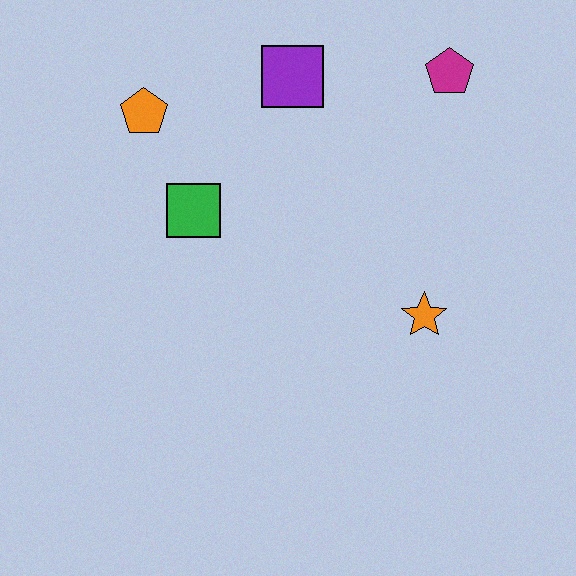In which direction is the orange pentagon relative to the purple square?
The orange pentagon is to the left of the purple square.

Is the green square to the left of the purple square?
Yes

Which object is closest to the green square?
The orange pentagon is closest to the green square.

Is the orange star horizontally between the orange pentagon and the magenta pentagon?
Yes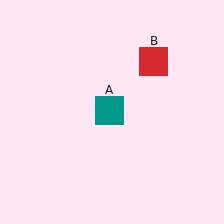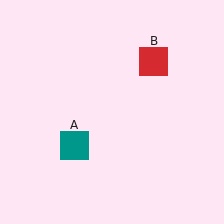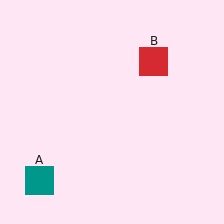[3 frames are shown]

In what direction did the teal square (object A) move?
The teal square (object A) moved down and to the left.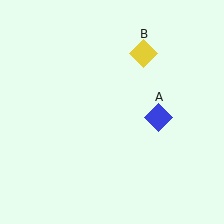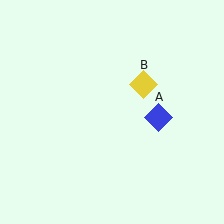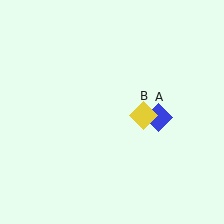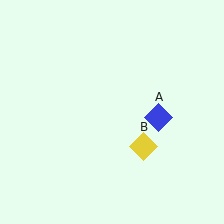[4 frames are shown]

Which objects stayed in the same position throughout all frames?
Blue diamond (object A) remained stationary.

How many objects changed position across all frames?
1 object changed position: yellow diamond (object B).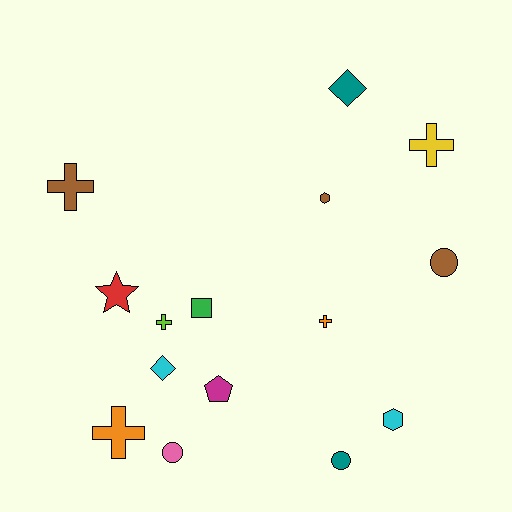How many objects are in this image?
There are 15 objects.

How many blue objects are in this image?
There are no blue objects.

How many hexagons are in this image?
There are 2 hexagons.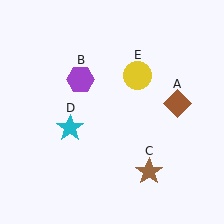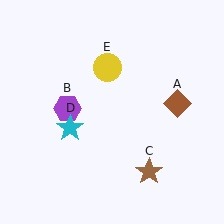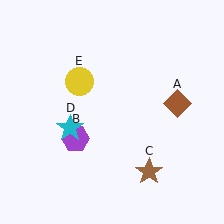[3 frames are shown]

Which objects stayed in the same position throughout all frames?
Brown diamond (object A) and brown star (object C) and cyan star (object D) remained stationary.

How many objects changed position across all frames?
2 objects changed position: purple hexagon (object B), yellow circle (object E).